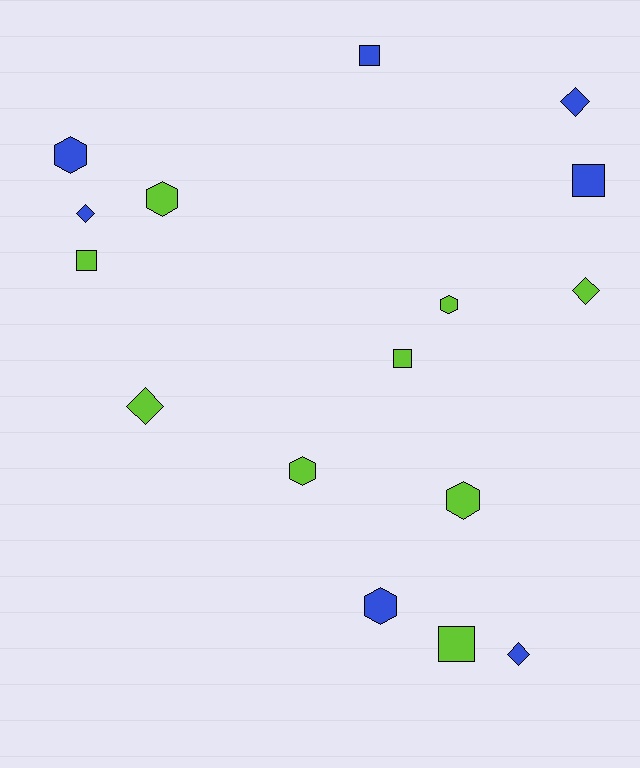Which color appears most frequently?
Lime, with 9 objects.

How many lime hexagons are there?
There are 4 lime hexagons.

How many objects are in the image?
There are 16 objects.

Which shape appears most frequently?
Hexagon, with 6 objects.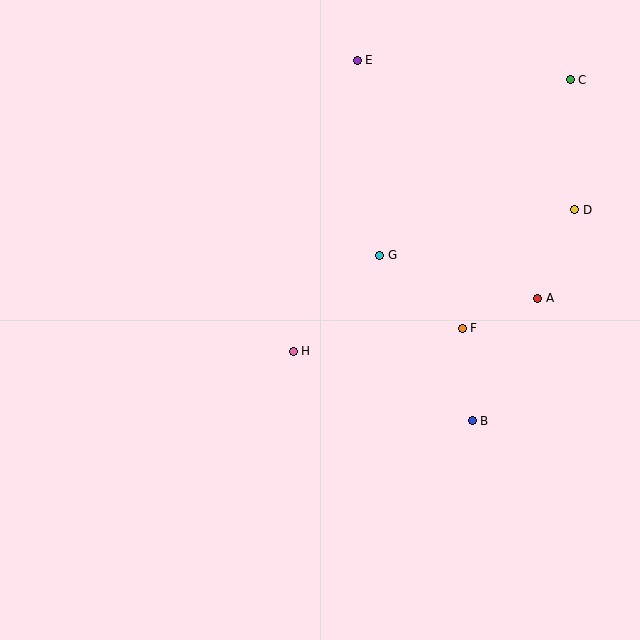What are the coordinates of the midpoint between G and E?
The midpoint between G and E is at (368, 158).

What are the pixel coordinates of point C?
Point C is at (570, 80).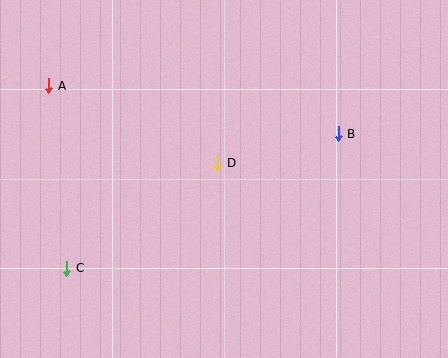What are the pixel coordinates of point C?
Point C is at (67, 268).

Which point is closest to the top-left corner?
Point A is closest to the top-left corner.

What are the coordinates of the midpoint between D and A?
The midpoint between D and A is at (133, 125).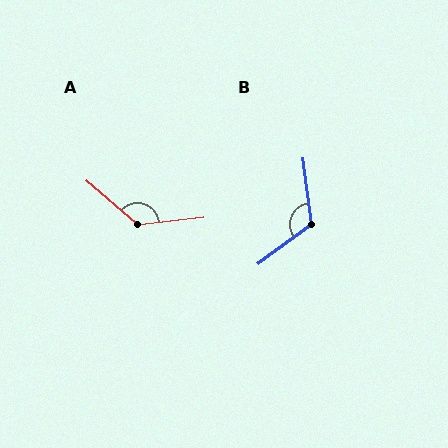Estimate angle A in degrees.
Approximately 133 degrees.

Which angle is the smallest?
B, at approximately 119 degrees.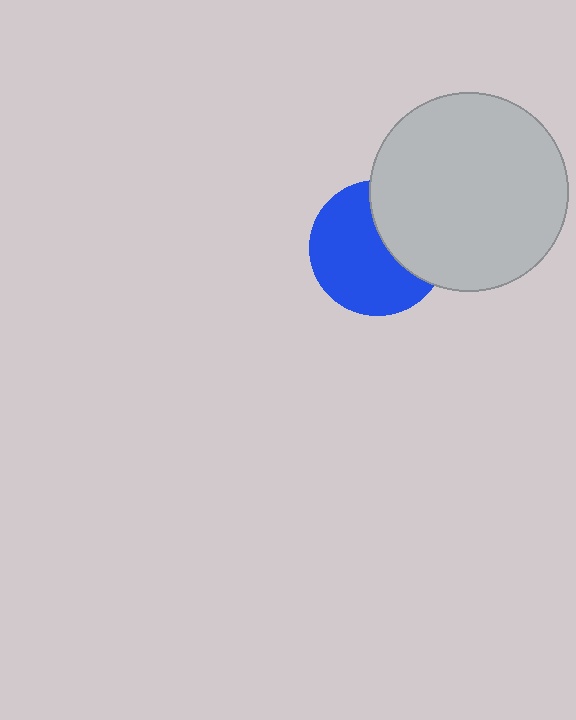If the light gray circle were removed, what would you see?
You would see the complete blue circle.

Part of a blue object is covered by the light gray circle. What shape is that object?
It is a circle.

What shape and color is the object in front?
The object in front is a light gray circle.